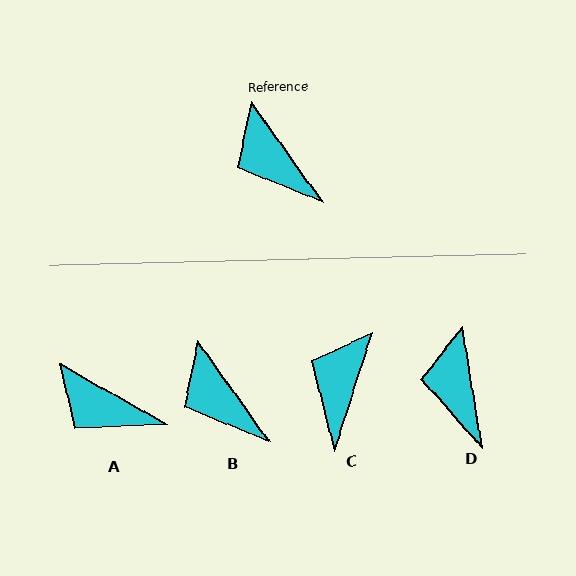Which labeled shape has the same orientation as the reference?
B.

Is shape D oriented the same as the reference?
No, it is off by about 26 degrees.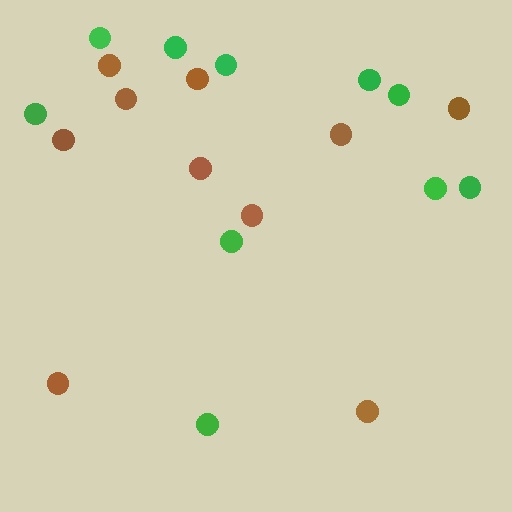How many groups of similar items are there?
There are 2 groups: one group of green circles (10) and one group of brown circles (10).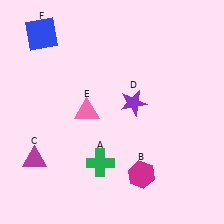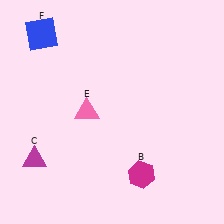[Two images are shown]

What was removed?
The green cross (A), the purple star (D) were removed in Image 2.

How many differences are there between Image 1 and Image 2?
There are 2 differences between the two images.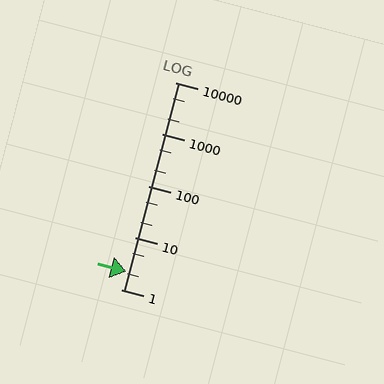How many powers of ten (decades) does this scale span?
The scale spans 4 decades, from 1 to 10000.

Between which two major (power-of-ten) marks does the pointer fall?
The pointer is between 1 and 10.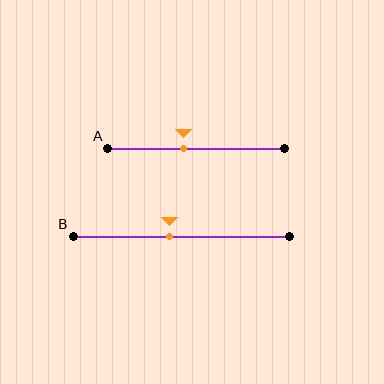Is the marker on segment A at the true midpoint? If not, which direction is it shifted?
No, the marker on segment A is shifted to the left by about 7% of the segment length.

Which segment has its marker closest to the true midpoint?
Segment B has its marker closest to the true midpoint.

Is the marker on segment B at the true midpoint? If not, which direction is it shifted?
No, the marker on segment B is shifted to the left by about 6% of the segment length.